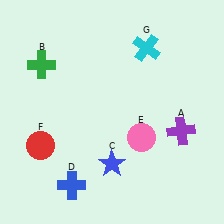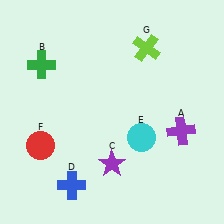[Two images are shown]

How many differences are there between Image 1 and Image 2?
There are 3 differences between the two images.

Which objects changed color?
C changed from blue to purple. E changed from pink to cyan. G changed from cyan to lime.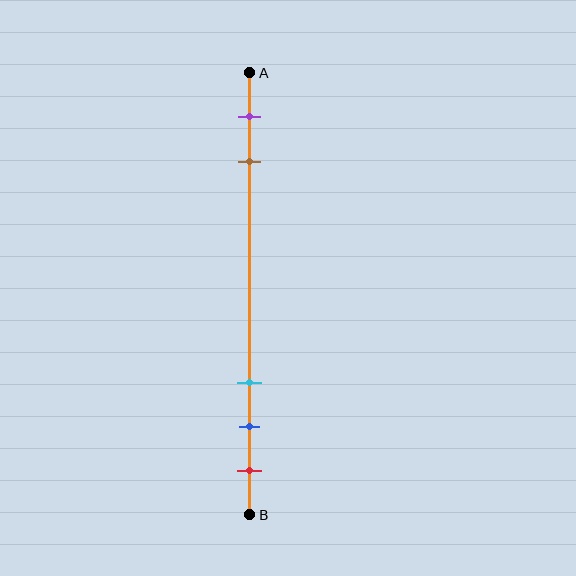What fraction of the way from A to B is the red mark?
The red mark is approximately 90% (0.9) of the way from A to B.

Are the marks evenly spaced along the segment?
No, the marks are not evenly spaced.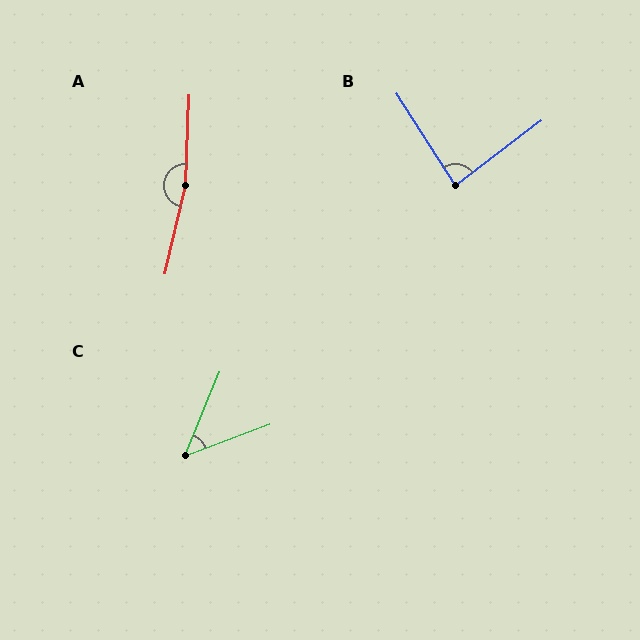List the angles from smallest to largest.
C (47°), B (85°), A (169°).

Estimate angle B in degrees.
Approximately 85 degrees.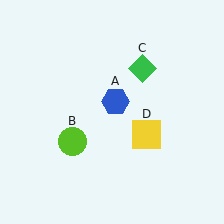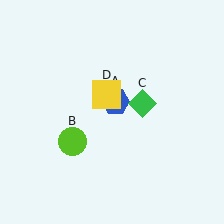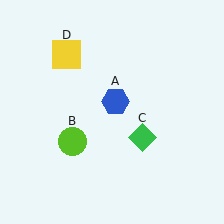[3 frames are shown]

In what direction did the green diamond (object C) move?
The green diamond (object C) moved down.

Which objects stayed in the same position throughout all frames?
Blue hexagon (object A) and lime circle (object B) remained stationary.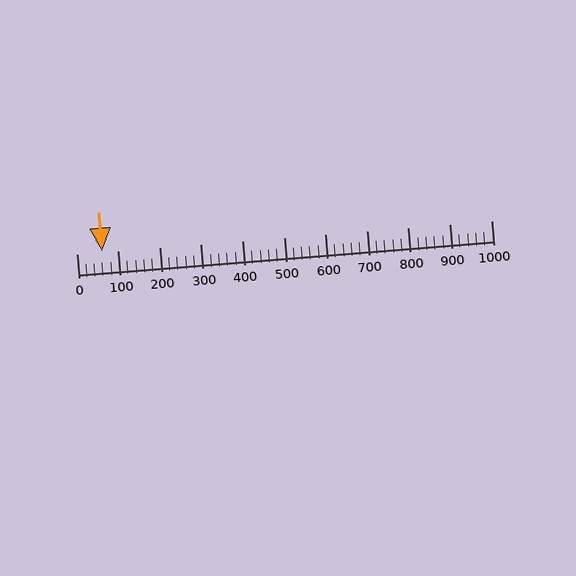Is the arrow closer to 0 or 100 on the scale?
The arrow is closer to 100.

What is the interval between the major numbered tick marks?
The major tick marks are spaced 100 units apart.